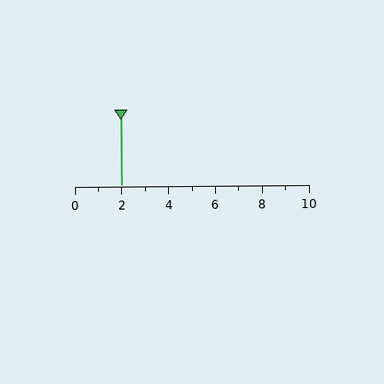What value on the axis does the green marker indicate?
The marker indicates approximately 2.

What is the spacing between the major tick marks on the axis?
The major ticks are spaced 2 apart.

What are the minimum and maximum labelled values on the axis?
The axis runs from 0 to 10.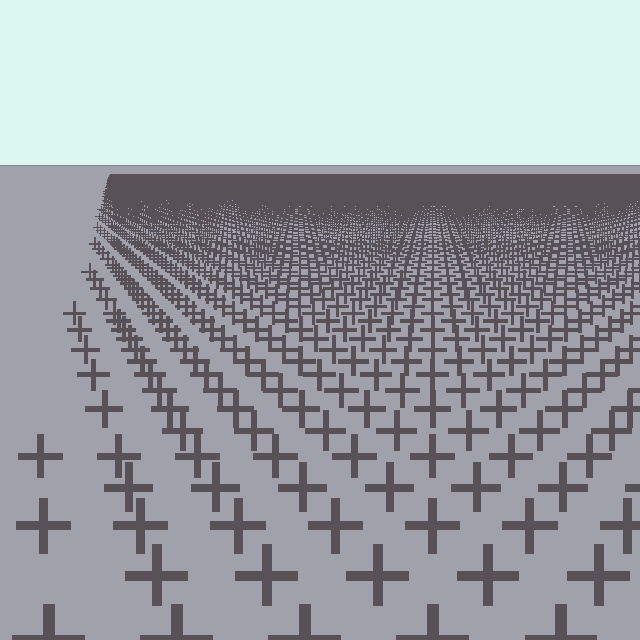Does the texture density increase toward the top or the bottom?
Density increases toward the top.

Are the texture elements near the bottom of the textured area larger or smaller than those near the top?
Larger. Near the bottom, elements are closer to the viewer and appear at a bigger on-screen size.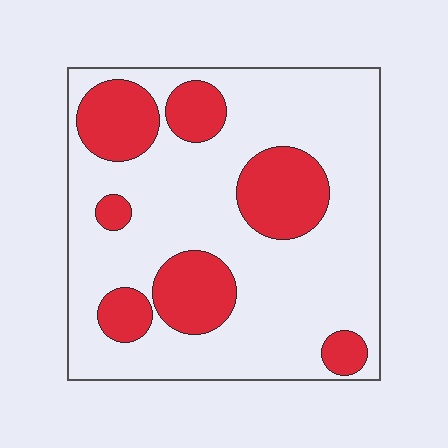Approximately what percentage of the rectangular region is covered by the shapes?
Approximately 25%.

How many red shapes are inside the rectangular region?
7.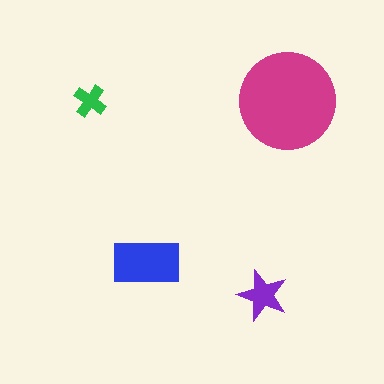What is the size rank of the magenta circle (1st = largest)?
1st.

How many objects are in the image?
There are 4 objects in the image.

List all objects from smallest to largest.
The green cross, the purple star, the blue rectangle, the magenta circle.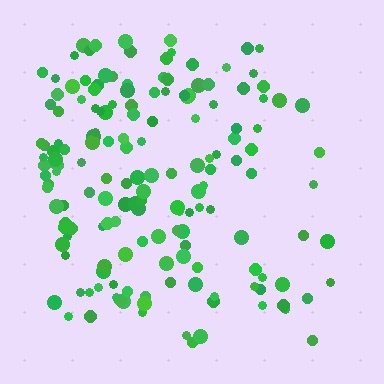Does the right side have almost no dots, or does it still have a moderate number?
Still a moderate number, just noticeably fewer than the left.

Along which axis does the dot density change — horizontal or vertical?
Horizontal.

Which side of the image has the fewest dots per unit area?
The right.